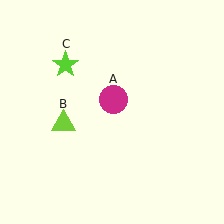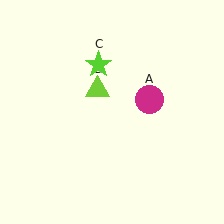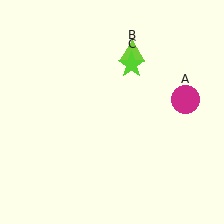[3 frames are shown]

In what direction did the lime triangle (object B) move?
The lime triangle (object B) moved up and to the right.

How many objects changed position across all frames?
3 objects changed position: magenta circle (object A), lime triangle (object B), lime star (object C).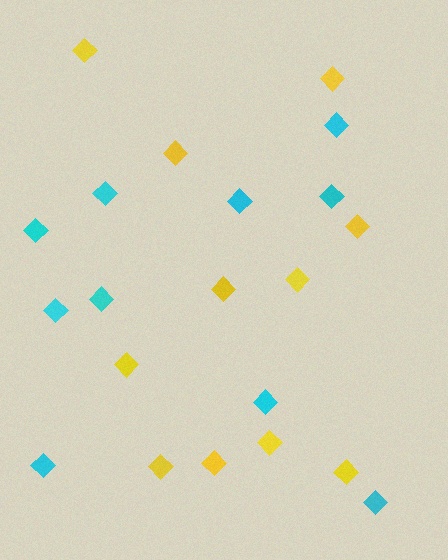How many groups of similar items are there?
There are 2 groups: one group of cyan diamonds (10) and one group of yellow diamonds (11).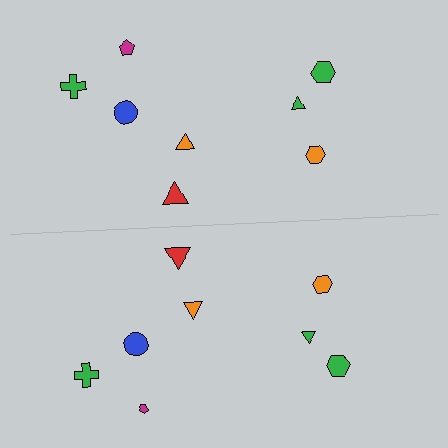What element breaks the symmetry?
The magenta pentagon on the bottom side has a different size than its mirror counterpart.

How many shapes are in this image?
There are 16 shapes in this image.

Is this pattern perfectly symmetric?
No, the pattern is not perfectly symmetric. The magenta pentagon on the bottom side has a different size than its mirror counterpart.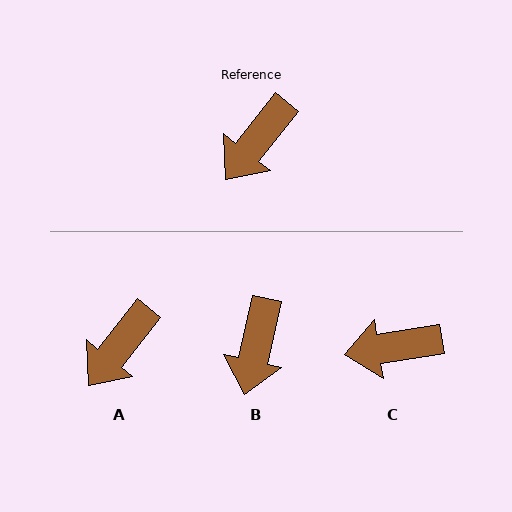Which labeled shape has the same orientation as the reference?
A.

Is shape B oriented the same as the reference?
No, it is off by about 25 degrees.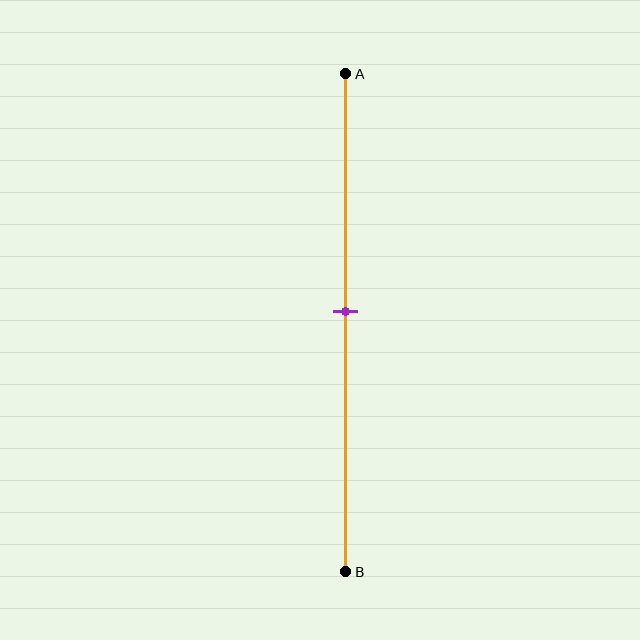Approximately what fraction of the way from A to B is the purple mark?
The purple mark is approximately 50% of the way from A to B.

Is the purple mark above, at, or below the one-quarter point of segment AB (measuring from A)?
The purple mark is below the one-quarter point of segment AB.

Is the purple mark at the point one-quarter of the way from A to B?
No, the mark is at about 50% from A, not at the 25% one-quarter point.